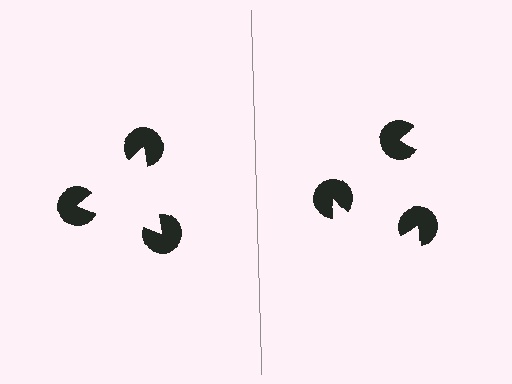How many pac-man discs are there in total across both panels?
6 — 3 on each side.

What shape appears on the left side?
An illusory triangle.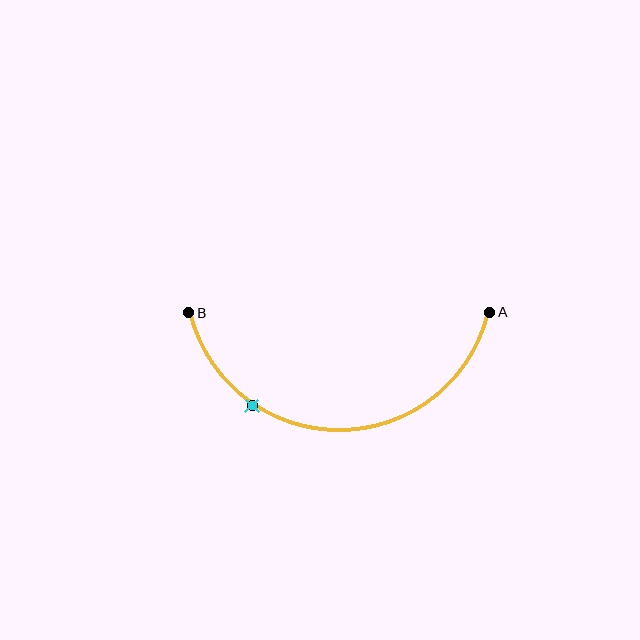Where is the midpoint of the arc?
The arc midpoint is the point on the curve farthest from the straight line joining A and B. It sits below that line.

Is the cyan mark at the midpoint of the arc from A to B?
No. The cyan mark lies on the arc but is closer to endpoint B. The arc midpoint would be at the point on the curve equidistant along the arc from both A and B.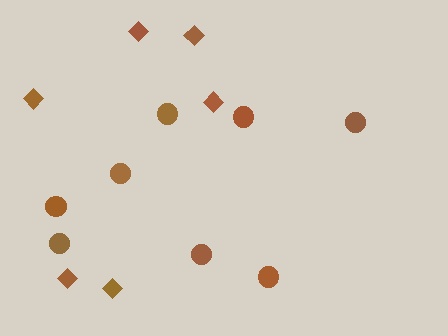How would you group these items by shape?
There are 2 groups: one group of circles (8) and one group of diamonds (6).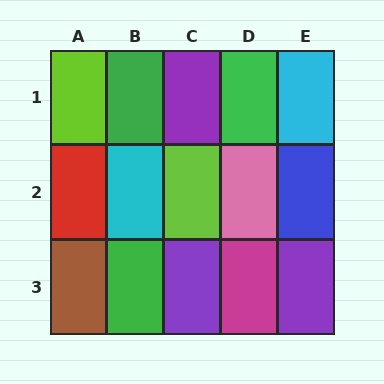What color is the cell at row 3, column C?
Purple.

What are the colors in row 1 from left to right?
Lime, green, purple, green, cyan.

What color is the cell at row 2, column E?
Blue.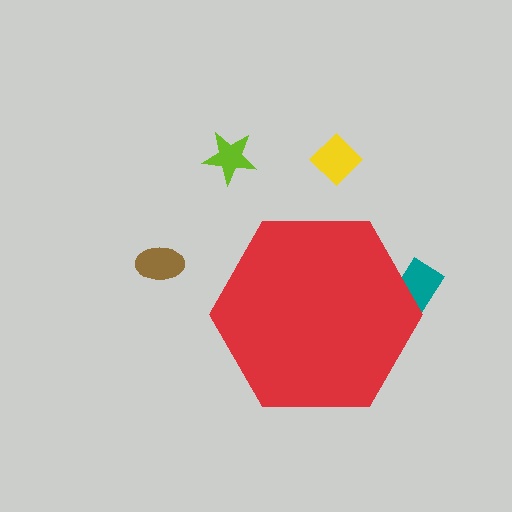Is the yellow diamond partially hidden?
No, the yellow diamond is fully visible.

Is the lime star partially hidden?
No, the lime star is fully visible.